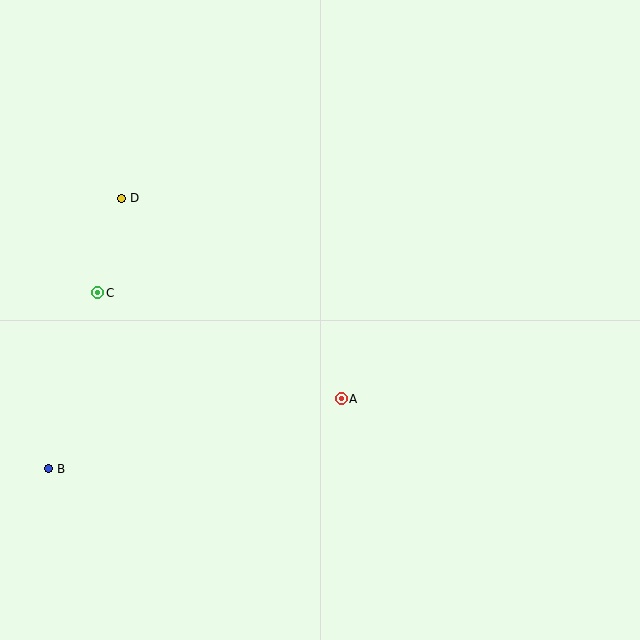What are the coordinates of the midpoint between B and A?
The midpoint between B and A is at (195, 434).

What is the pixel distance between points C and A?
The distance between C and A is 265 pixels.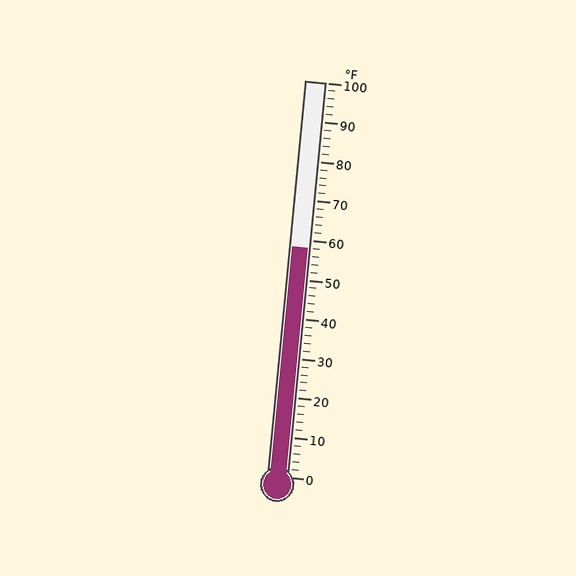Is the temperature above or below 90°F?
The temperature is below 90°F.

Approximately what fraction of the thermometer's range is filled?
The thermometer is filled to approximately 60% of its range.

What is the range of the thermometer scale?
The thermometer scale ranges from 0°F to 100°F.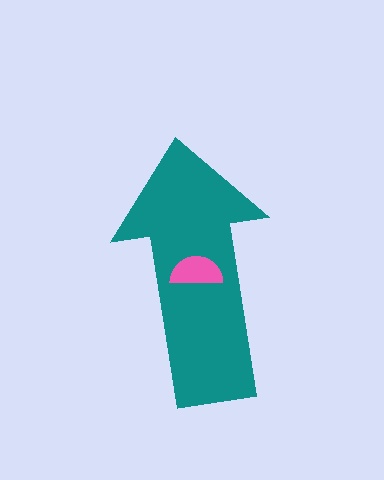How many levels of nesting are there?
2.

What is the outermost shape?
The teal arrow.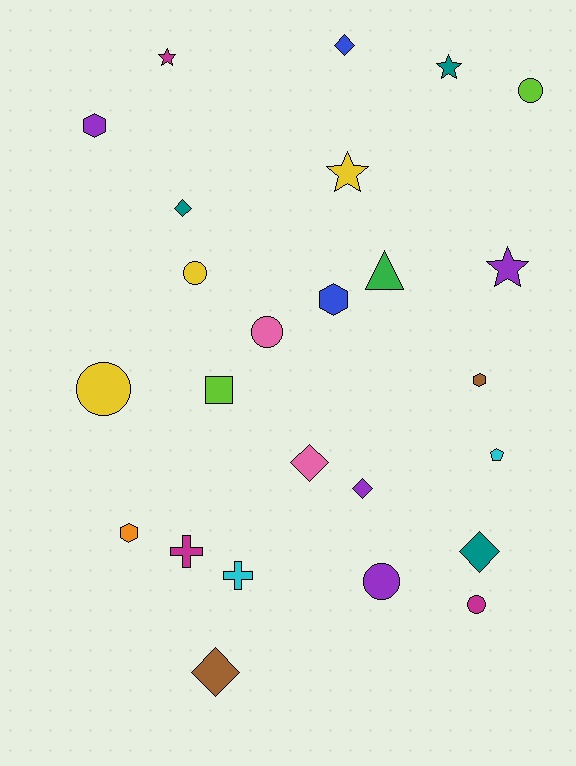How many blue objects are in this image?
There are 2 blue objects.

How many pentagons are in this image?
There is 1 pentagon.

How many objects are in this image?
There are 25 objects.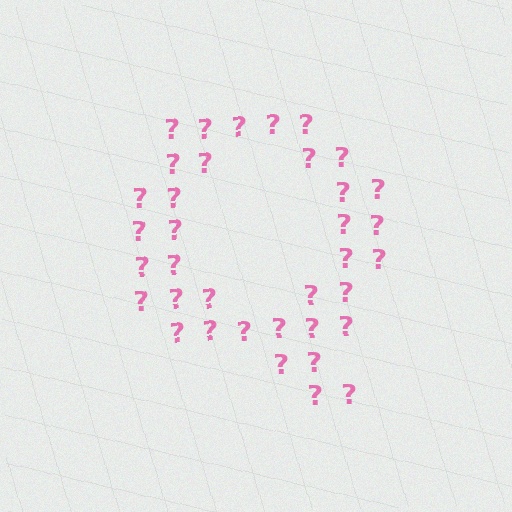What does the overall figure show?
The overall figure shows the letter Q.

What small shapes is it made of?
It is made of small question marks.